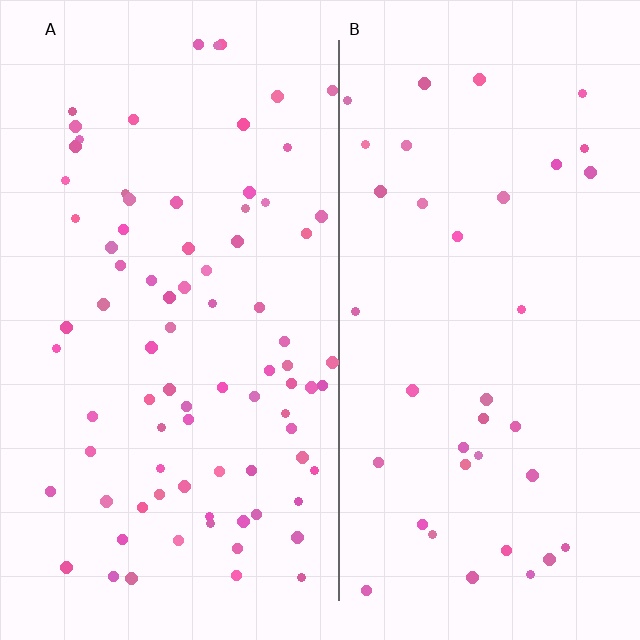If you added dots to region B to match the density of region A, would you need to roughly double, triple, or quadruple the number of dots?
Approximately double.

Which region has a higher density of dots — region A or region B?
A (the left).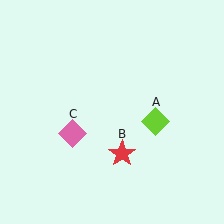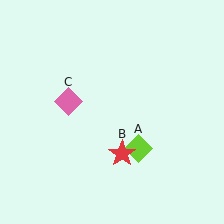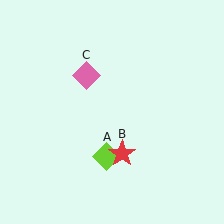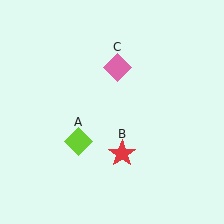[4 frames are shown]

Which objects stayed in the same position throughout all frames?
Red star (object B) remained stationary.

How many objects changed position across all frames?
2 objects changed position: lime diamond (object A), pink diamond (object C).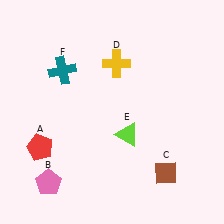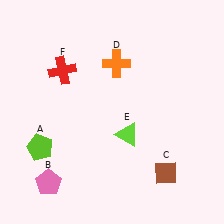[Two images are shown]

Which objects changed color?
A changed from red to lime. D changed from yellow to orange. F changed from teal to red.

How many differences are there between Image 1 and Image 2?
There are 3 differences between the two images.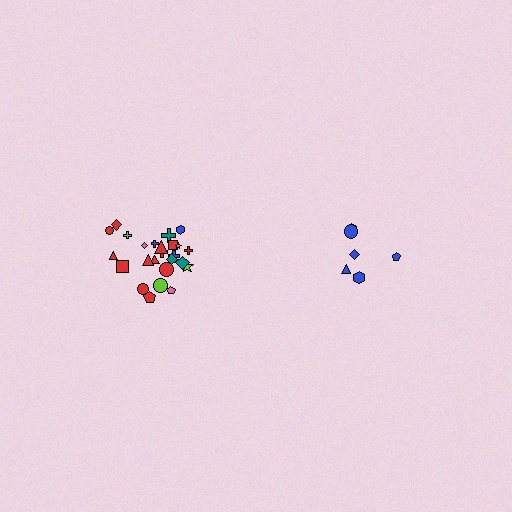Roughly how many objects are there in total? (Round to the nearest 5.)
Roughly 30 objects in total.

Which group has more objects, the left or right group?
The left group.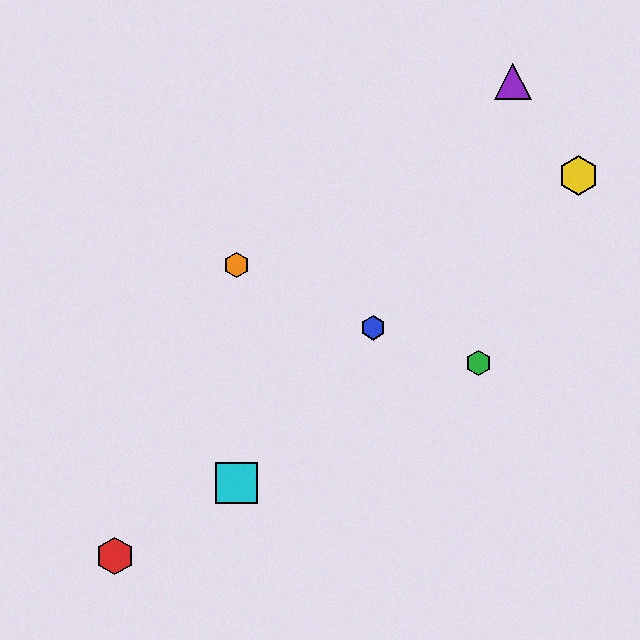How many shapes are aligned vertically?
2 shapes (the orange hexagon, the cyan square) are aligned vertically.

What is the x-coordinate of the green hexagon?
The green hexagon is at x≈479.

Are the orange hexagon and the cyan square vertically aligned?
Yes, both are at x≈237.